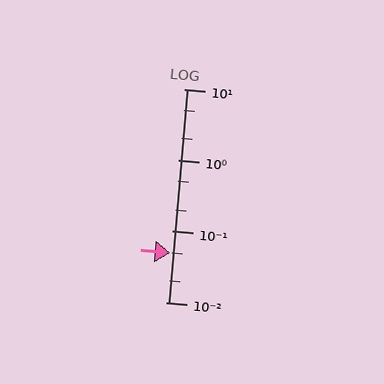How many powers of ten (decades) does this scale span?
The scale spans 3 decades, from 0.01 to 10.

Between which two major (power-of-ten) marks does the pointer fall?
The pointer is between 0.01 and 0.1.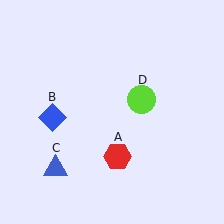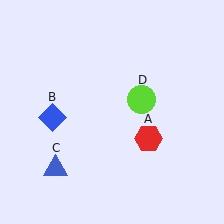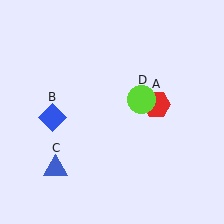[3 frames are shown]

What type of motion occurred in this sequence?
The red hexagon (object A) rotated counterclockwise around the center of the scene.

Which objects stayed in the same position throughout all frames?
Blue diamond (object B) and blue triangle (object C) and lime circle (object D) remained stationary.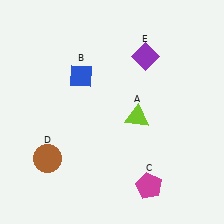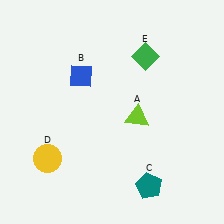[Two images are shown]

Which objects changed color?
C changed from magenta to teal. D changed from brown to yellow. E changed from purple to green.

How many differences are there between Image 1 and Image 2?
There are 3 differences between the two images.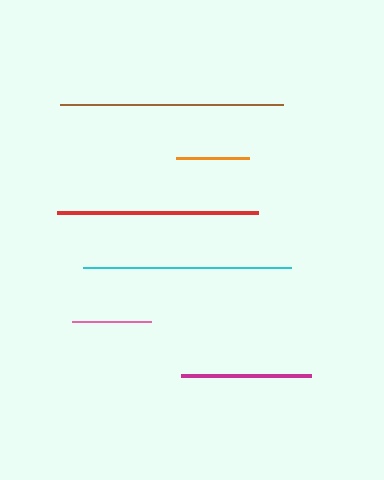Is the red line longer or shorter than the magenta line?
The red line is longer than the magenta line.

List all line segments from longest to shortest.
From longest to shortest: brown, cyan, red, magenta, pink, orange.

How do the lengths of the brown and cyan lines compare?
The brown and cyan lines are approximately the same length.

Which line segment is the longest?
The brown line is the longest at approximately 223 pixels.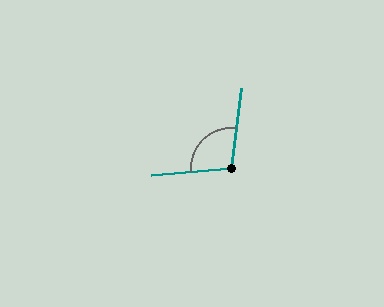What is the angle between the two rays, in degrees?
Approximately 102 degrees.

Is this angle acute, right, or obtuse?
It is obtuse.